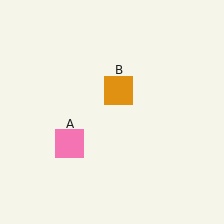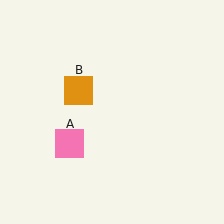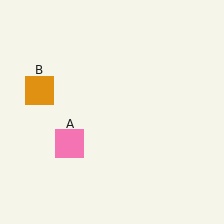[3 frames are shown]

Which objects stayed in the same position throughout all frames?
Pink square (object A) remained stationary.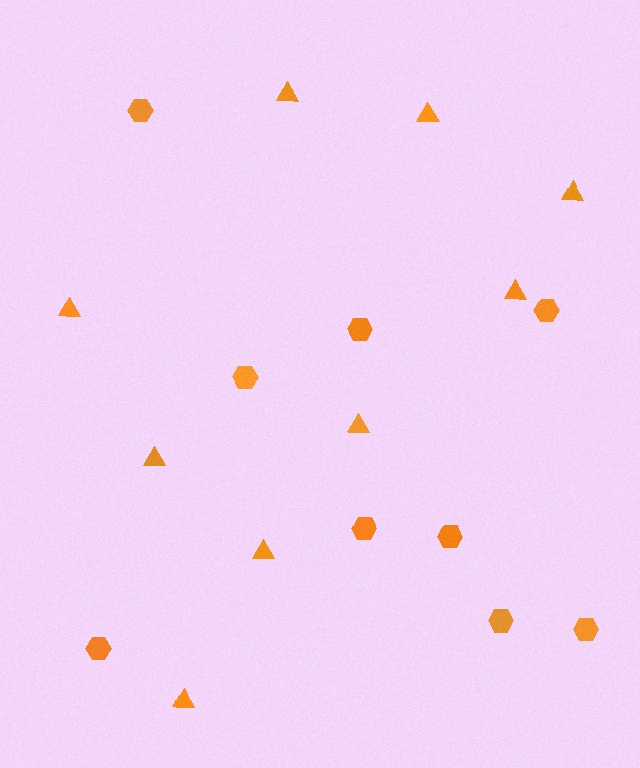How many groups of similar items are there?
There are 2 groups: one group of hexagons (9) and one group of triangles (9).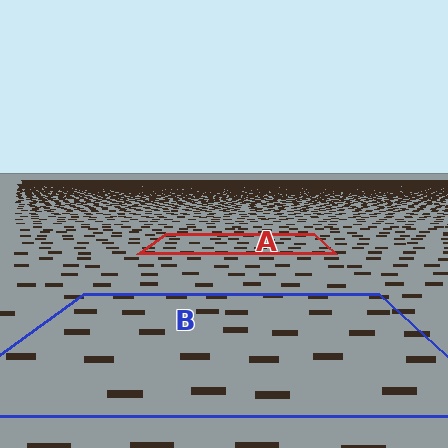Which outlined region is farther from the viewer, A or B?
Region A is farther from the viewer — the texture elements inside it appear smaller and more densely packed.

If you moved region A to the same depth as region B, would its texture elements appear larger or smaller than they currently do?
They would appear larger. At a closer depth, the same texture elements are projected at a bigger on-screen size.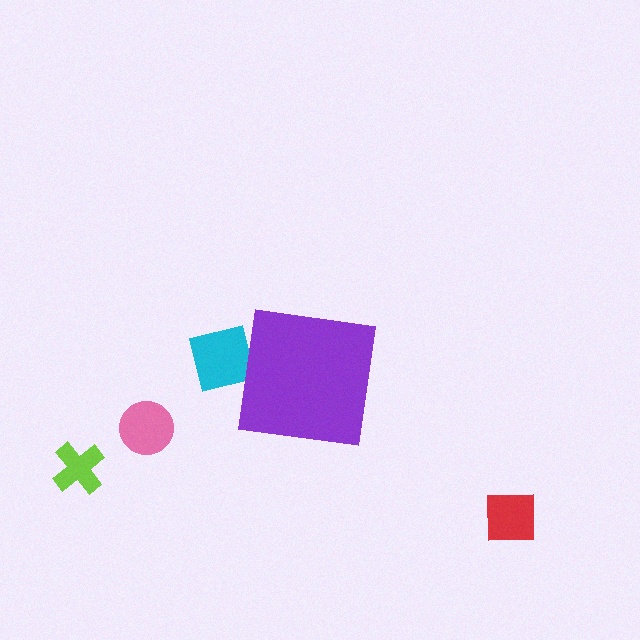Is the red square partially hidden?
No, the red square is fully visible.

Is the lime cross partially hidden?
No, the lime cross is fully visible.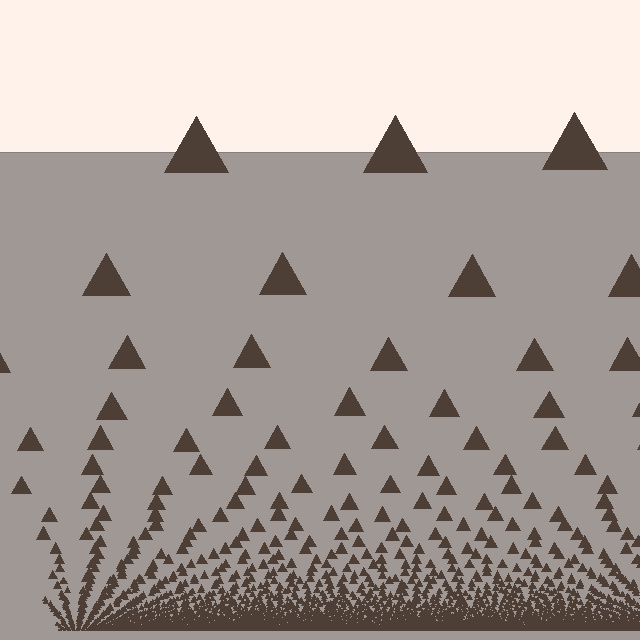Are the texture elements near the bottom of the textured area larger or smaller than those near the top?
Smaller. The gradient is inverted — elements near the bottom are smaller and denser.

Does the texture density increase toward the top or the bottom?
Density increases toward the bottom.